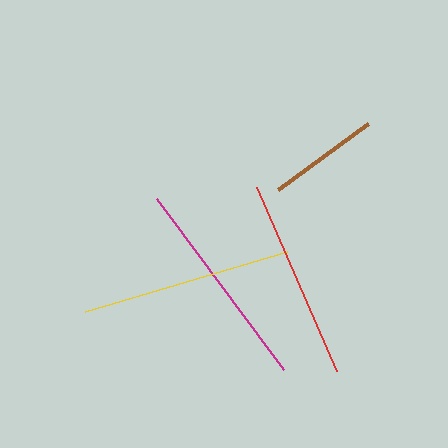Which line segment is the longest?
The magenta line is the longest at approximately 213 pixels.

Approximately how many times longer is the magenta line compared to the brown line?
The magenta line is approximately 1.9 times the length of the brown line.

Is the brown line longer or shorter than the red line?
The red line is longer than the brown line.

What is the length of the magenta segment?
The magenta segment is approximately 213 pixels long.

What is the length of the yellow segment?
The yellow segment is approximately 211 pixels long.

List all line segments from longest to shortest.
From longest to shortest: magenta, yellow, red, brown.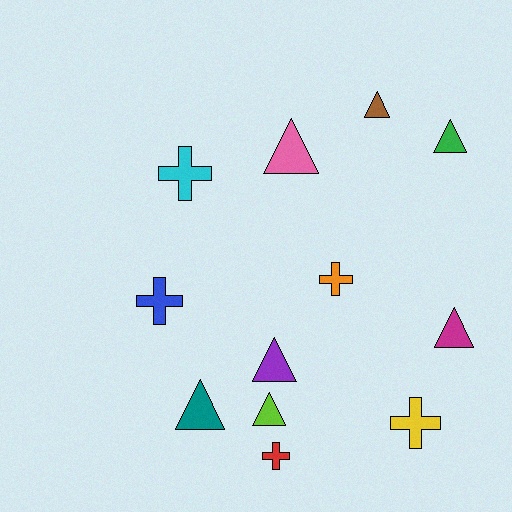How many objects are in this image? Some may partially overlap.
There are 12 objects.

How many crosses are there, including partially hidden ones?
There are 5 crosses.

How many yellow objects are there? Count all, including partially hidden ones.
There is 1 yellow object.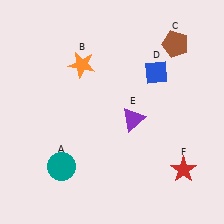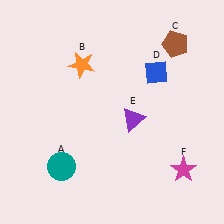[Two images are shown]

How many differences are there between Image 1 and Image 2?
There is 1 difference between the two images.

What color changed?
The star (F) changed from red in Image 1 to magenta in Image 2.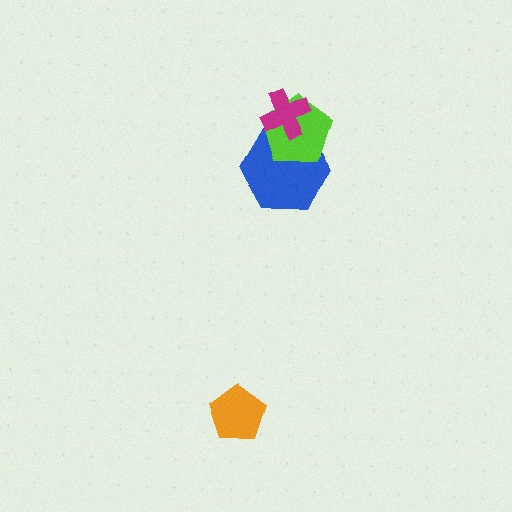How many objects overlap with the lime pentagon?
2 objects overlap with the lime pentagon.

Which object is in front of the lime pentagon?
The magenta cross is in front of the lime pentagon.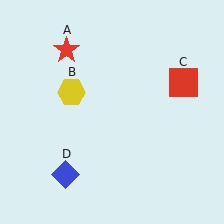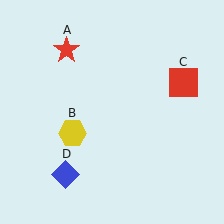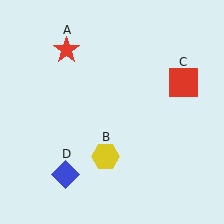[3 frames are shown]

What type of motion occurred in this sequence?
The yellow hexagon (object B) rotated counterclockwise around the center of the scene.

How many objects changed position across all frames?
1 object changed position: yellow hexagon (object B).